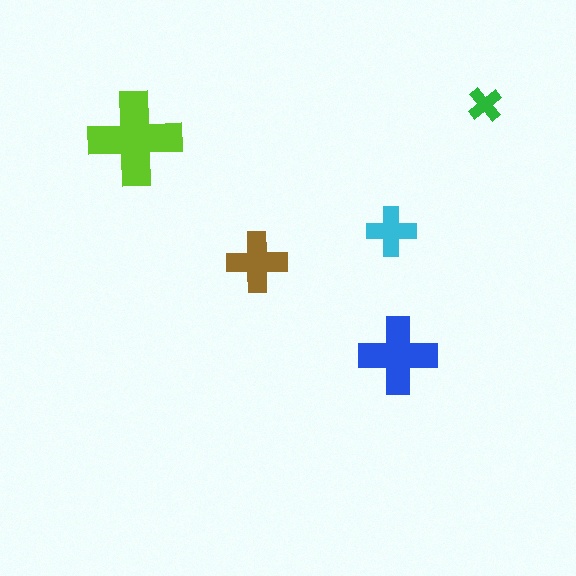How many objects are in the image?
There are 5 objects in the image.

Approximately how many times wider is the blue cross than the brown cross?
About 1.5 times wider.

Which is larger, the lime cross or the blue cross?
The lime one.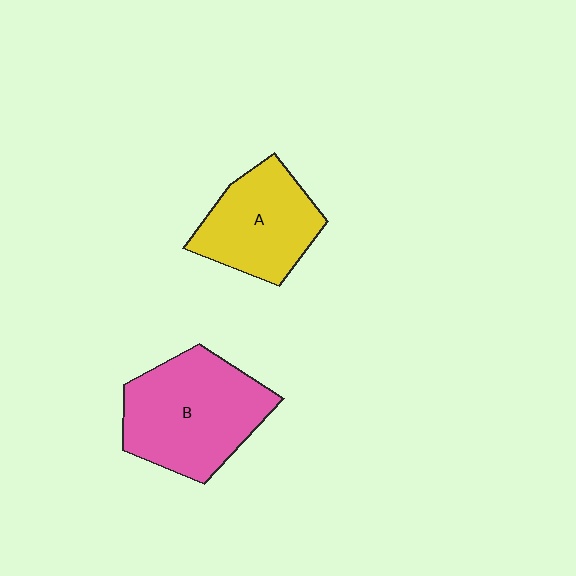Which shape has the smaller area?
Shape A (yellow).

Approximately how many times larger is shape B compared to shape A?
Approximately 1.3 times.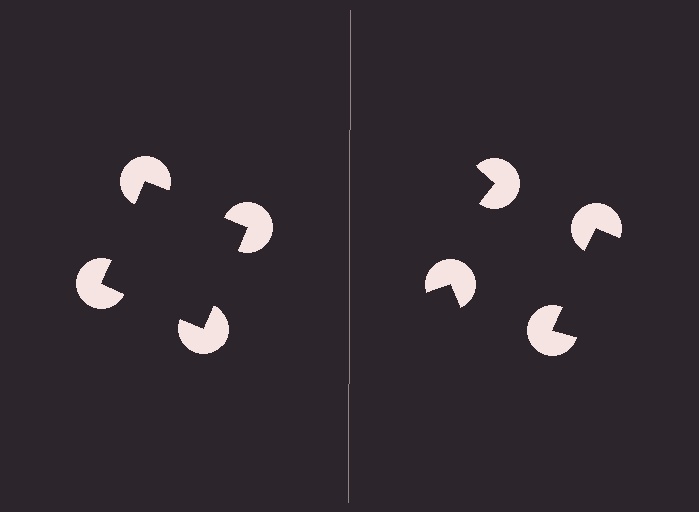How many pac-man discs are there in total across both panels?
8 — 4 on each side.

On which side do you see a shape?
An illusory square appears on the left side. On the right side the wedge cuts are rotated, so no coherent shape forms.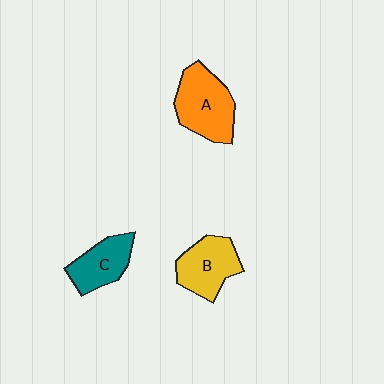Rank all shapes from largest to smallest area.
From largest to smallest: A (orange), B (yellow), C (teal).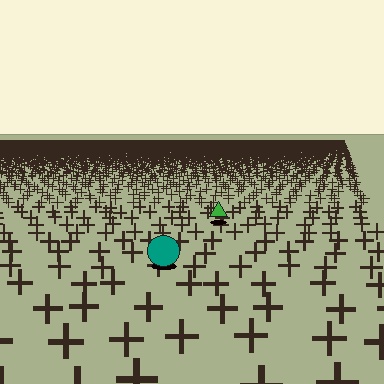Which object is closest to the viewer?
The teal circle is closest. The texture marks near it are larger and more spread out.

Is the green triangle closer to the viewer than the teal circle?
No. The teal circle is closer — you can tell from the texture gradient: the ground texture is coarser near it.